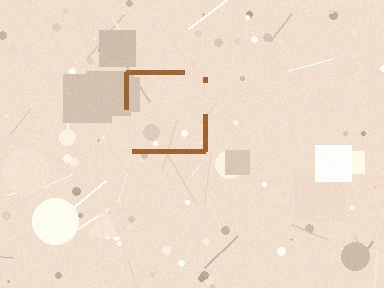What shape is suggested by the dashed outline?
The dashed outline suggests a square.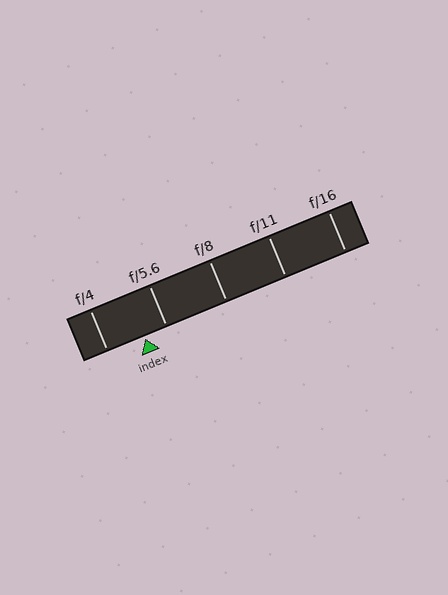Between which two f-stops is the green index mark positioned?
The index mark is between f/4 and f/5.6.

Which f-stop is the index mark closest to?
The index mark is closest to f/5.6.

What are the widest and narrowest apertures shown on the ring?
The widest aperture shown is f/4 and the narrowest is f/16.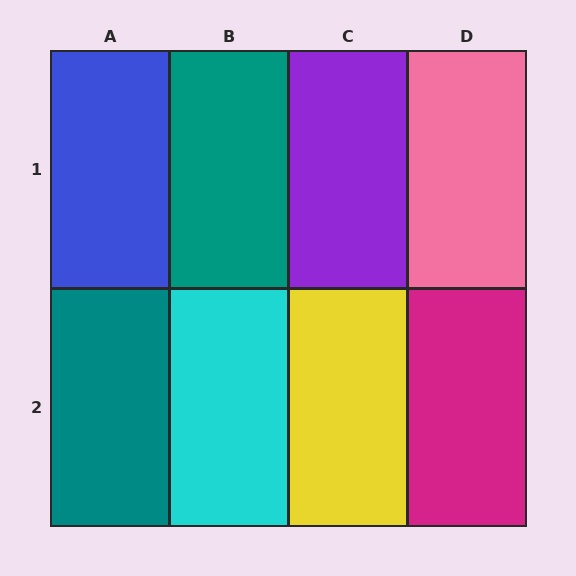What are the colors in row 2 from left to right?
Teal, cyan, yellow, magenta.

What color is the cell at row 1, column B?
Teal.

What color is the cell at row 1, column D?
Pink.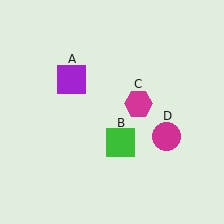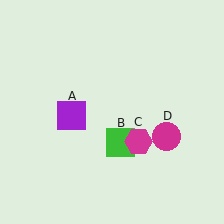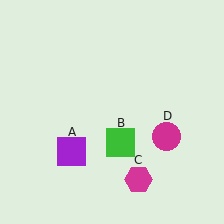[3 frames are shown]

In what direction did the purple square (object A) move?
The purple square (object A) moved down.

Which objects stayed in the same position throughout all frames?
Green square (object B) and magenta circle (object D) remained stationary.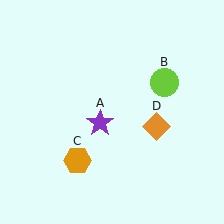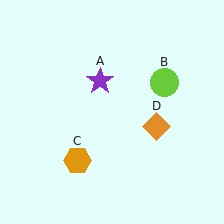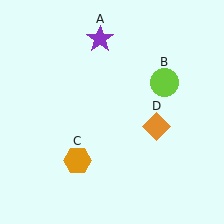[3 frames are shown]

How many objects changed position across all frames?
1 object changed position: purple star (object A).